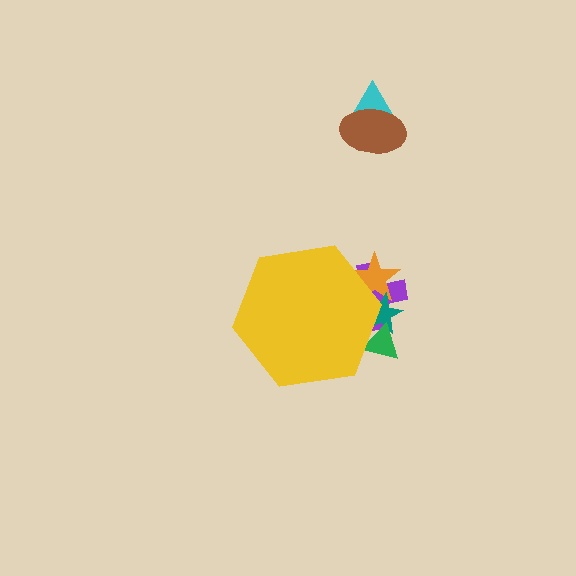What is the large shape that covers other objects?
A yellow hexagon.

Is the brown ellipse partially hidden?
No, the brown ellipse is fully visible.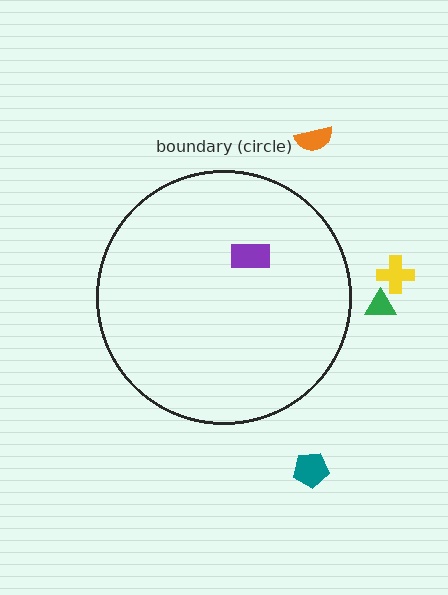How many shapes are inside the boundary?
1 inside, 4 outside.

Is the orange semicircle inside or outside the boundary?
Outside.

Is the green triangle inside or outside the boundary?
Outside.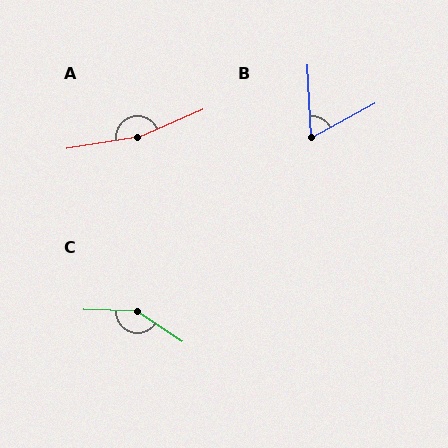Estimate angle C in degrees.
Approximately 148 degrees.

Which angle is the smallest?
B, at approximately 64 degrees.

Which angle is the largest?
A, at approximately 165 degrees.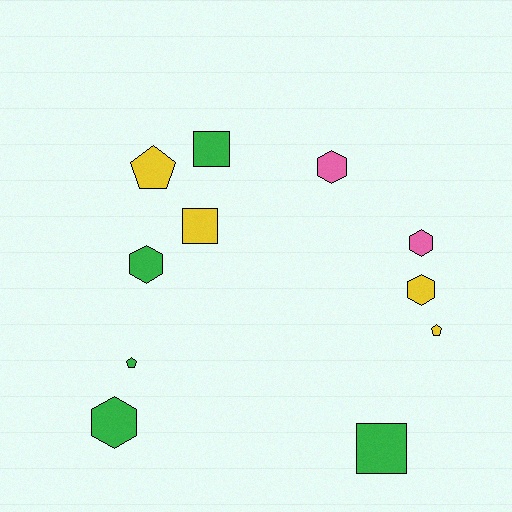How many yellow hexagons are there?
There is 1 yellow hexagon.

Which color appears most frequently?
Green, with 5 objects.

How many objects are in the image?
There are 11 objects.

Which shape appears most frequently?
Hexagon, with 5 objects.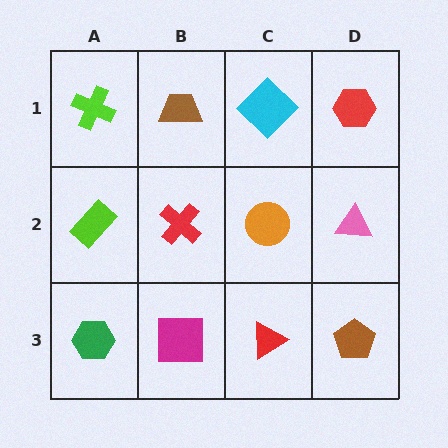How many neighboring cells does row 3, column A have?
2.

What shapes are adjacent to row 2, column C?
A cyan diamond (row 1, column C), a red triangle (row 3, column C), a red cross (row 2, column B), a pink triangle (row 2, column D).